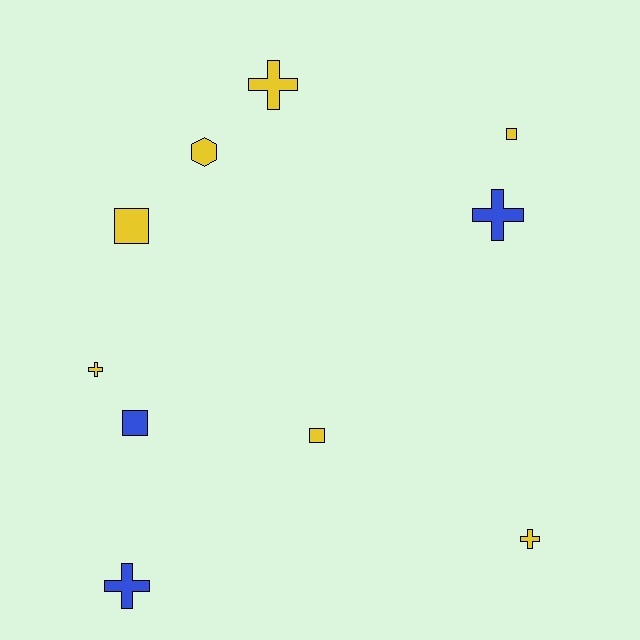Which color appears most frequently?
Yellow, with 7 objects.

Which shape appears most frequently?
Cross, with 5 objects.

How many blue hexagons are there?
There are no blue hexagons.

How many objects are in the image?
There are 10 objects.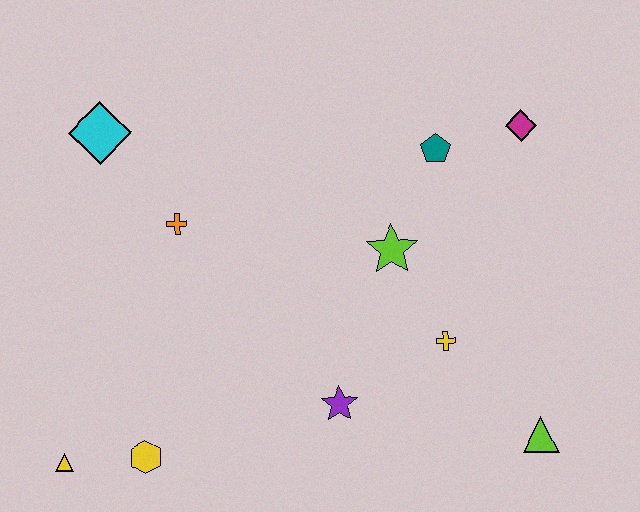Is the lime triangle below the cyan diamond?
Yes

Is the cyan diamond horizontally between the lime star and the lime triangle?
No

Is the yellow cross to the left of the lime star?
No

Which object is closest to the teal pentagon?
The magenta diamond is closest to the teal pentagon.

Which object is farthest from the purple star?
The cyan diamond is farthest from the purple star.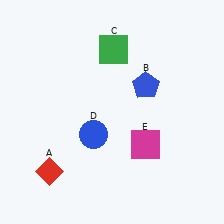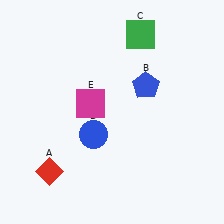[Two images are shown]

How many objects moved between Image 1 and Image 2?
2 objects moved between the two images.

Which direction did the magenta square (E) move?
The magenta square (E) moved left.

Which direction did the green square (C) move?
The green square (C) moved right.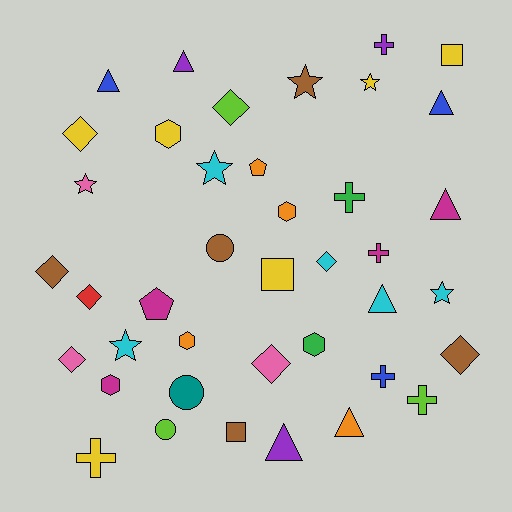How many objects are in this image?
There are 40 objects.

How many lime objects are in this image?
There are 3 lime objects.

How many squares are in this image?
There are 3 squares.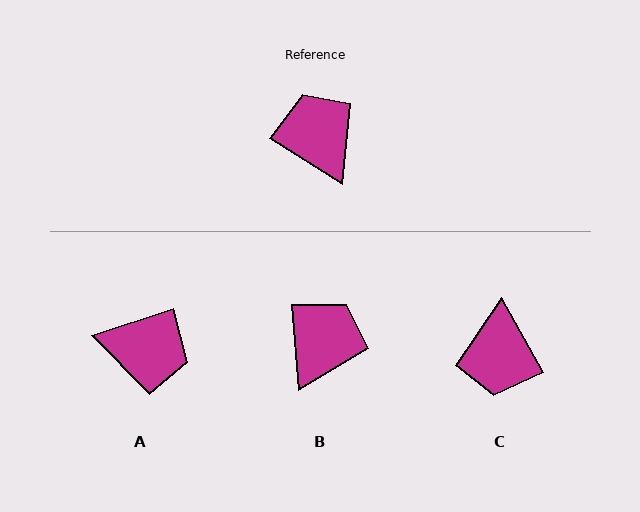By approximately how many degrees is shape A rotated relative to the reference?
Approximately 129 degrees clockwise.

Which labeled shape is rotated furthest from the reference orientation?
C, about 152 degrees away.